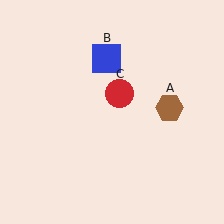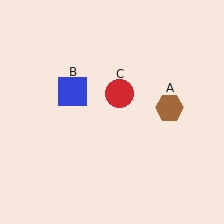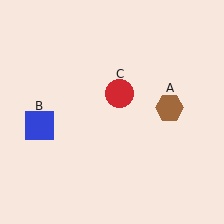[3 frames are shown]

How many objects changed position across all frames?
1 object changed position: blue square (object B).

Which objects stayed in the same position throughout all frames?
Brown hexagon (object A) and red circle (object C) remained stationary.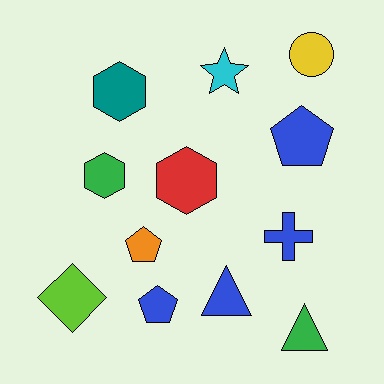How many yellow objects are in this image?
There is 1 yellow object.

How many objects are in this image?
There are 12 objects.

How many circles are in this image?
There is 1 circle.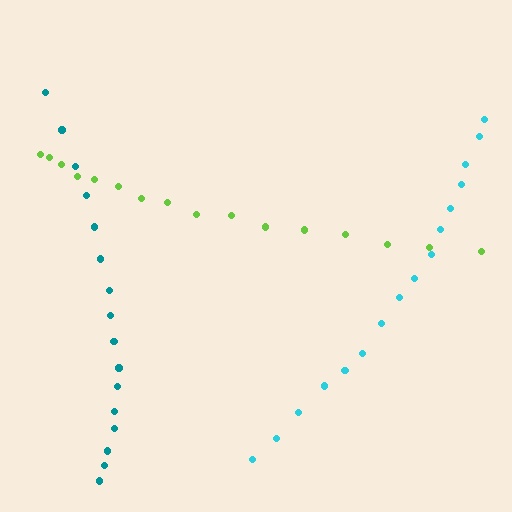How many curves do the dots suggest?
There are 3 distinct paths.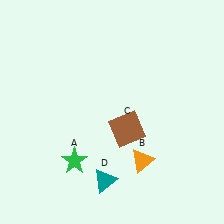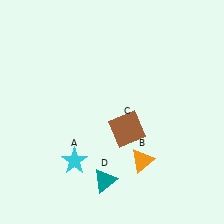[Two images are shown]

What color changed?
The star (A) changed from green in Image 1 to cyan in Image 2.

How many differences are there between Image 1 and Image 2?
There is 1 difference between the two images.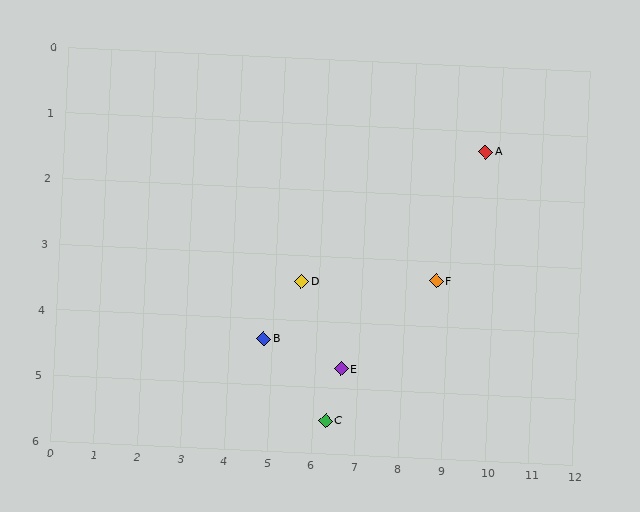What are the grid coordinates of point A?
Point A is at approximately (9.7, 1.3).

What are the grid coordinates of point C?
Point C is at approximately (6.3, 5.5).